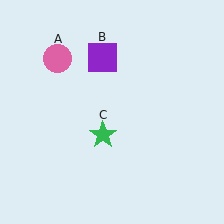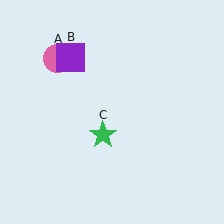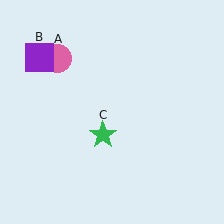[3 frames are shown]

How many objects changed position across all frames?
1 object changed position: purple square (object B).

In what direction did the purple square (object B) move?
The purple square (object B) moved left.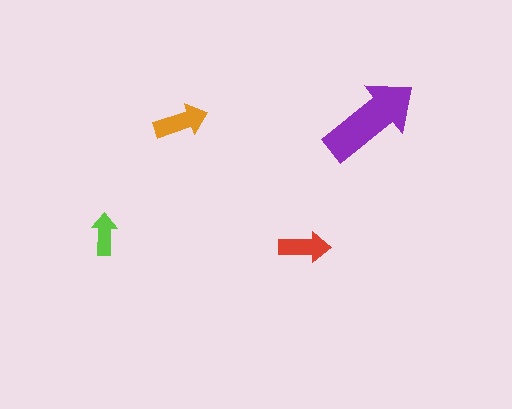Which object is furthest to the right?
The purple arrow is rightmost.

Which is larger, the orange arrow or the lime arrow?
The orange one.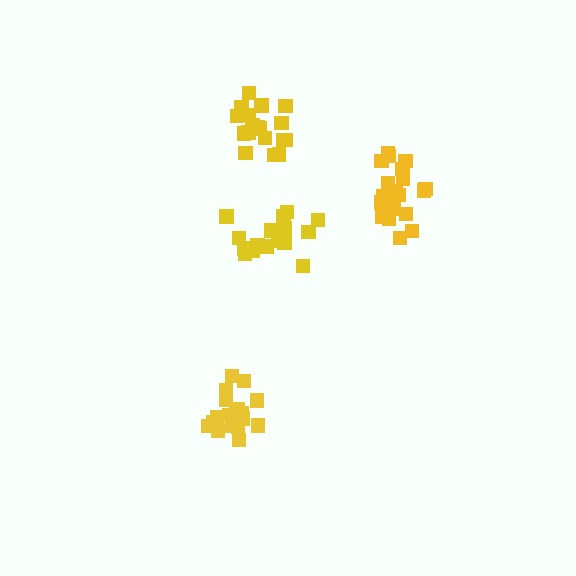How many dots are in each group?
Group 1: 18 dots, Group 2: 18 dots, Group 3: 21 dots, Group 4: 19 dots (76 total).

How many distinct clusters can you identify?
There are 4 distinct clusters.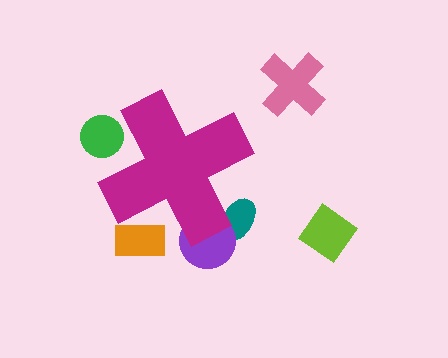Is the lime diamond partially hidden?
No, the lime diamond is fully visible.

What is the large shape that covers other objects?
A magenta cross.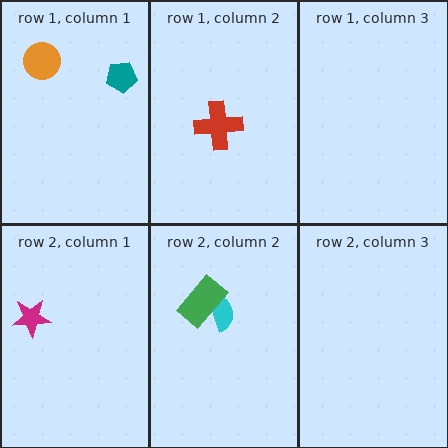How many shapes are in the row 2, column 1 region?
1.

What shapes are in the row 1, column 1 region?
The teal pentagon, the orange circle.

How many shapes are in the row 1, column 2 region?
1.